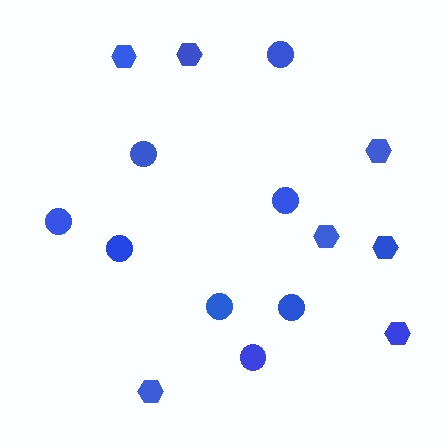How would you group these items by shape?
There are 2 groups: one group of circles (8) and one group of hexagons (7).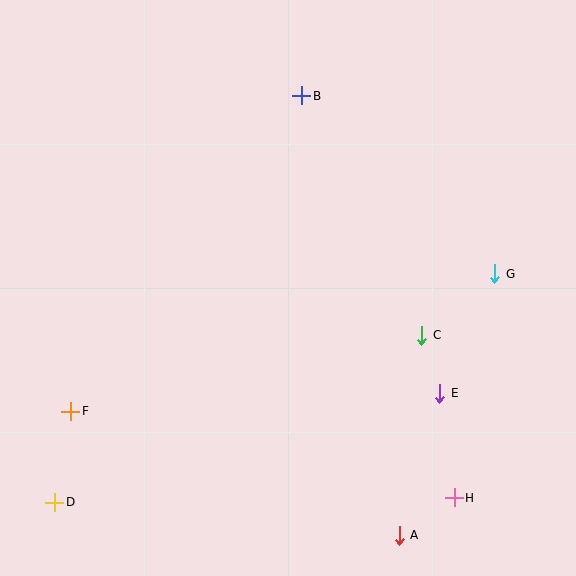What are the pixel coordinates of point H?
Point H is at (454, 498).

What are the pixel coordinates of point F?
Point F is at (71, 411).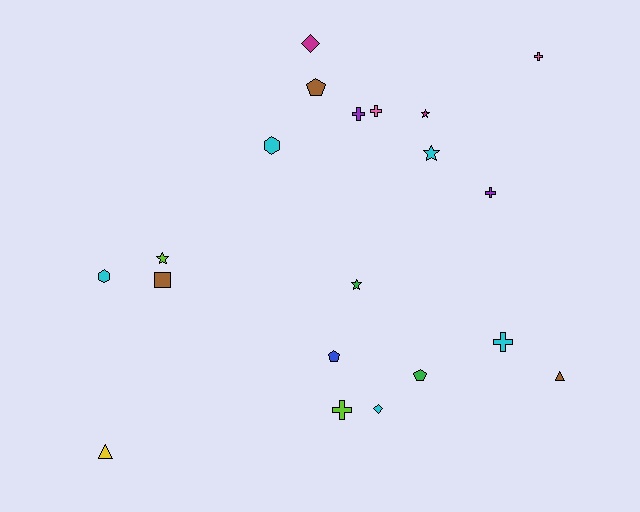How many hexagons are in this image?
There are 2 hexagons.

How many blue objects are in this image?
There is 1 blue object.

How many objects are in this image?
There are 20 objects.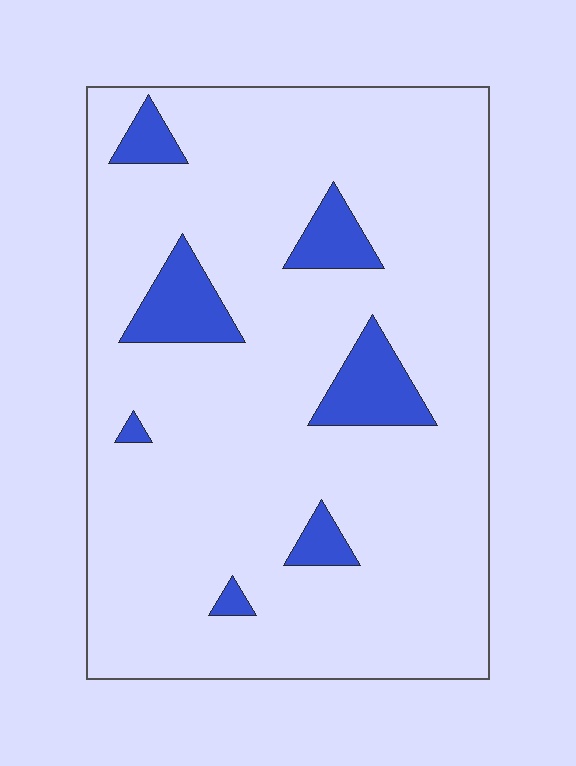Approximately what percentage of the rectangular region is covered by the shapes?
Approximately 10%.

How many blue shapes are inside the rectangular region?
7.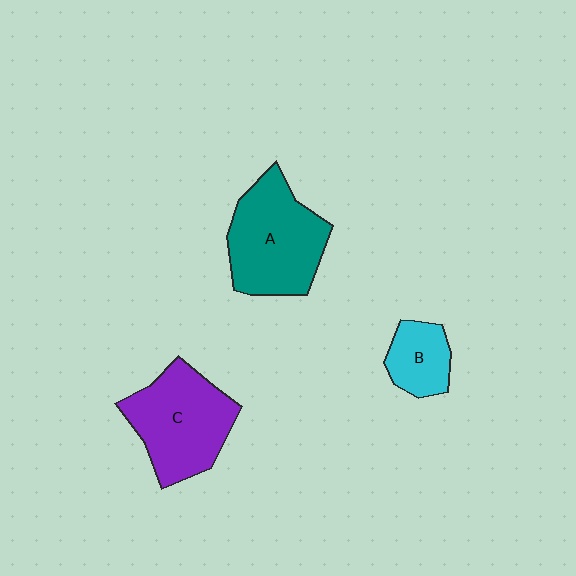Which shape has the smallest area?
Shape B (cyan).